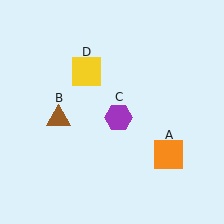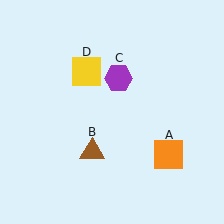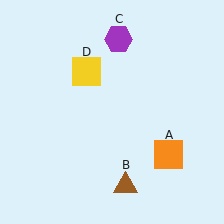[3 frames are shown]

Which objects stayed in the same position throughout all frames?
Orange square (object A) and yellow square (object D) remained stationary.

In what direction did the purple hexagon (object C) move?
The purple hexagon (object C) moved up.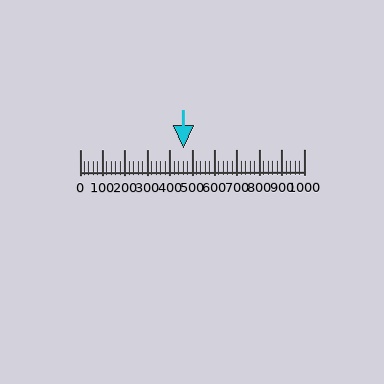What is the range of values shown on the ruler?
The ruler shows values from 0 to 1000.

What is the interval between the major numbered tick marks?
The major tick marks are spaced 100 units apart.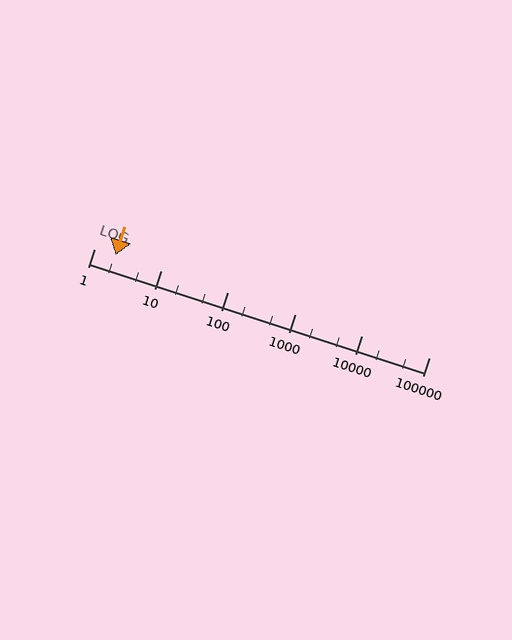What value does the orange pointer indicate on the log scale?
The pointer indicates approximately 2.1.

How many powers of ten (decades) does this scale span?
The scale spans 5 decades, from 1 to 100000.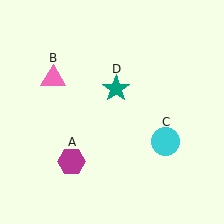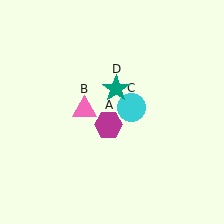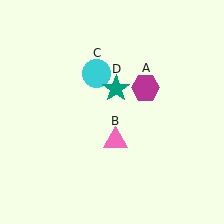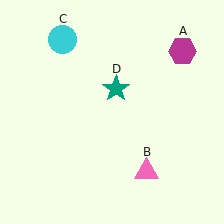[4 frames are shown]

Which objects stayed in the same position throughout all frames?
Teal star (object D) remained stationary.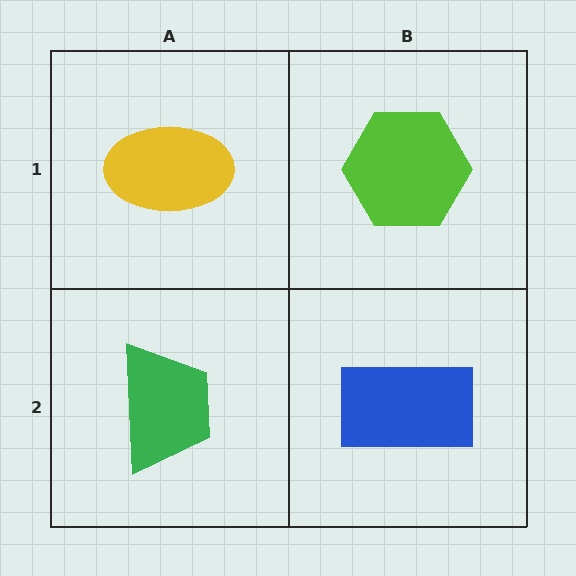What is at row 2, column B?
A blue rectangle.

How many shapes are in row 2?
2 shapes.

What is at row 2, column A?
A green trapezoid.